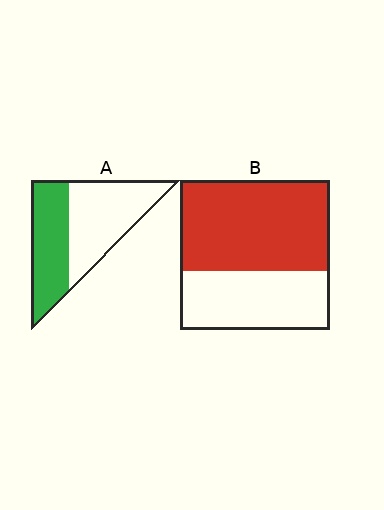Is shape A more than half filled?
No.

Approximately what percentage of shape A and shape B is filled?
A is approximately 45% and B is approximately 60%.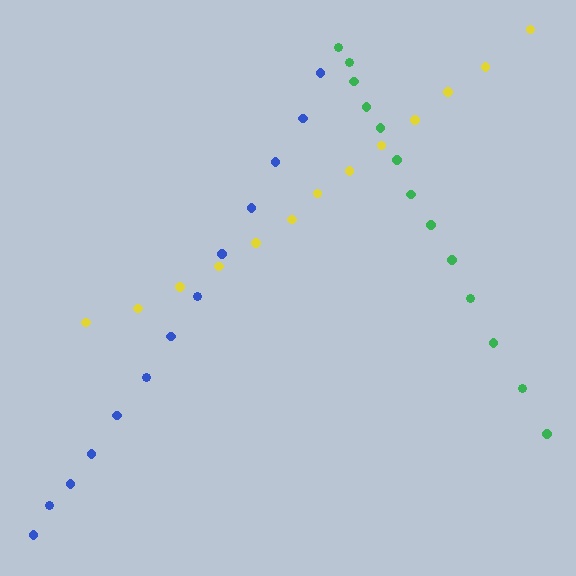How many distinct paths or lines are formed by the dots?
There are 3 distinct paths.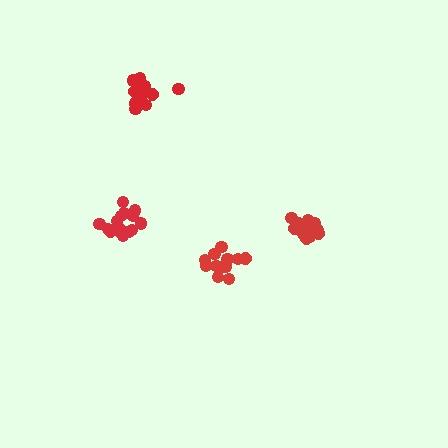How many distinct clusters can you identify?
There are 4 distinct clusters.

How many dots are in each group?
Group 1: 14 dots, Group 2: 18 dots, Group 3: 16 dots, Group 4: 18 dots (66 total).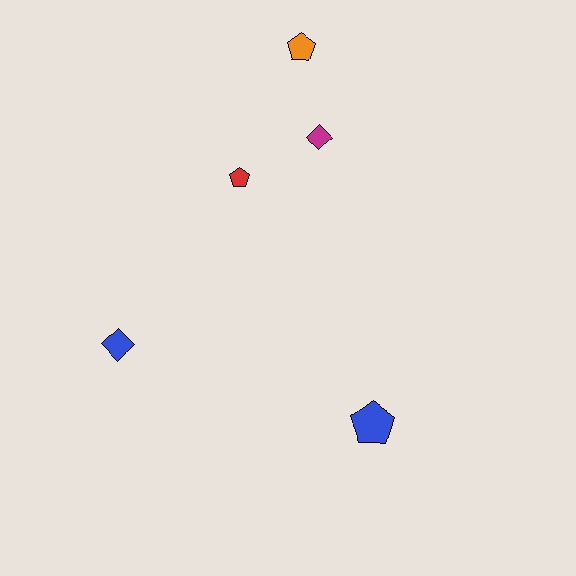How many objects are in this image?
There are 5 objects.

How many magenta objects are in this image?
There is 1 magenta object.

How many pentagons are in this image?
There are 3 pentagons.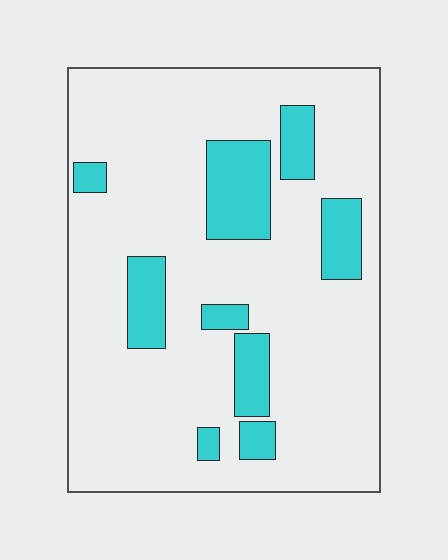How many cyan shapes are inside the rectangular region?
9.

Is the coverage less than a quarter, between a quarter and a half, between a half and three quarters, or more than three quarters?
Less than a quarter.